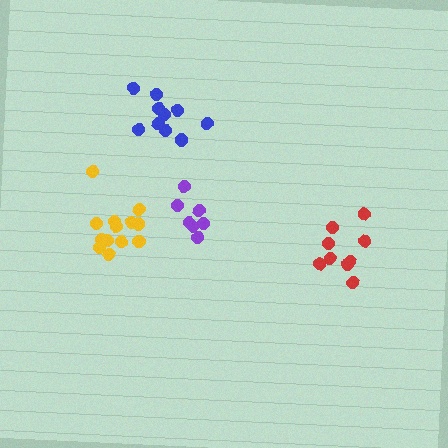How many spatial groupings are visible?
There are 4 spatial groupings.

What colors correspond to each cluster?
The clusters are colored: red, purple, blue, yellow.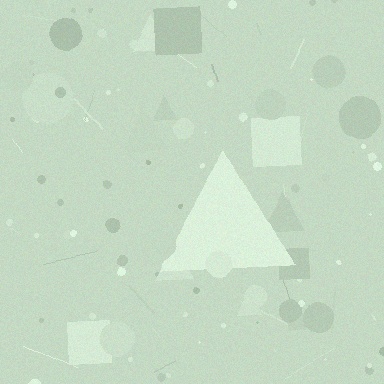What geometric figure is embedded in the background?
A triangle is embedded in the background.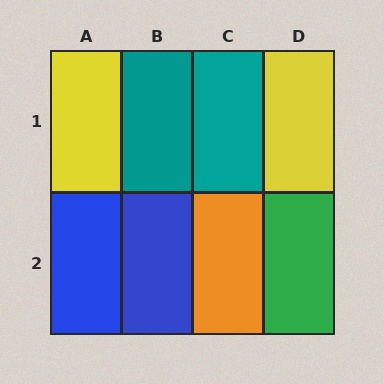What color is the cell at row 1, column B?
Teal.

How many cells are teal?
2 cells are teal.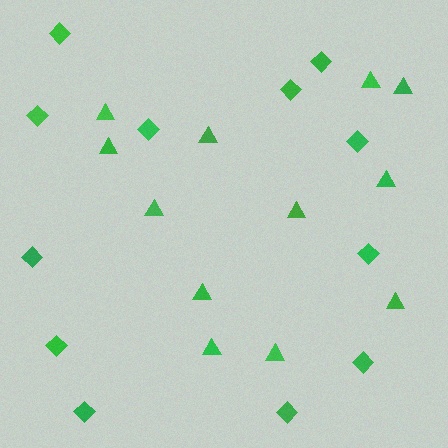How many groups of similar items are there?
There are 2 groups: one group of triangles (12) and one group of diamonds (12).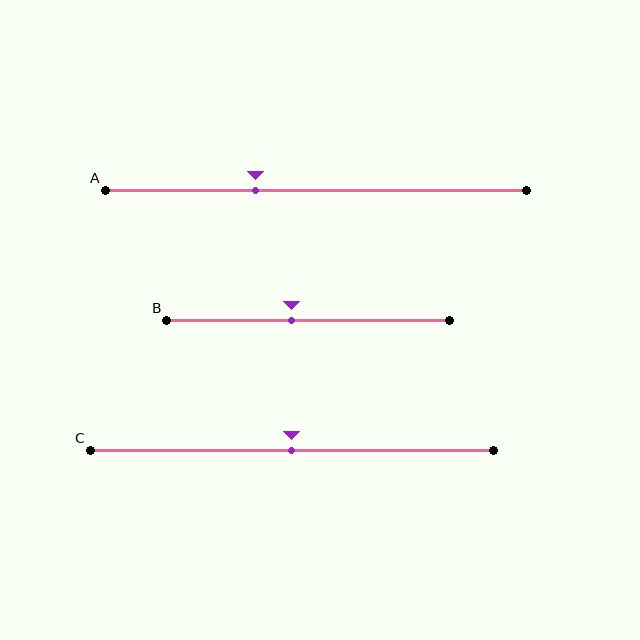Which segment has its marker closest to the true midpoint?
Segment C has its marker closest to the true midpoint.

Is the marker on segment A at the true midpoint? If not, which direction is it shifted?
No, the marker on segment A is shifted to the left by about 14% of the segment length.